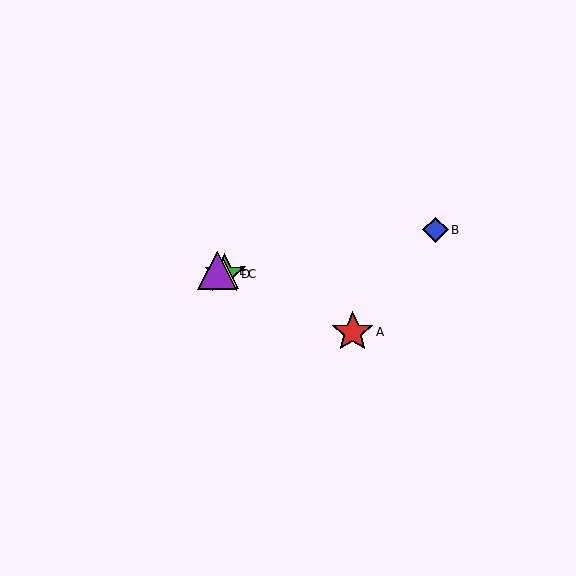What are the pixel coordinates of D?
Object D is at (223, 274).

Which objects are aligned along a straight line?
Objects A, C, D, E are aligned along a straight line.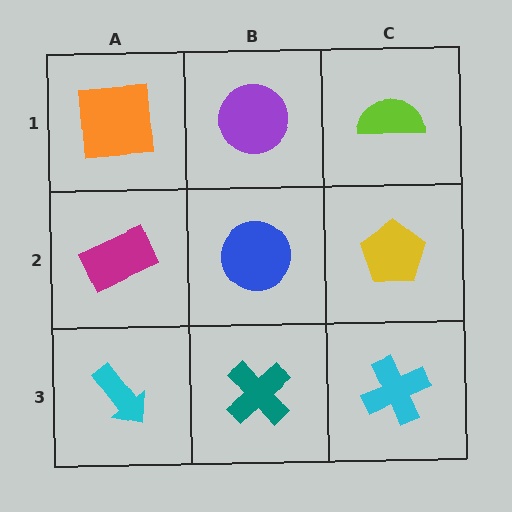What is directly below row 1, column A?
A magenta rectangle.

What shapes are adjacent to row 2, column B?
A purple circle (row 1, column B), a teal cross (row 3, column B), a magenta rectangle (row 2, column A), a yellow pentagon (row 2, column C).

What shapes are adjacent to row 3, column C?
A yellow pentagon (row 2, column C), a teal cross (row 3, column B).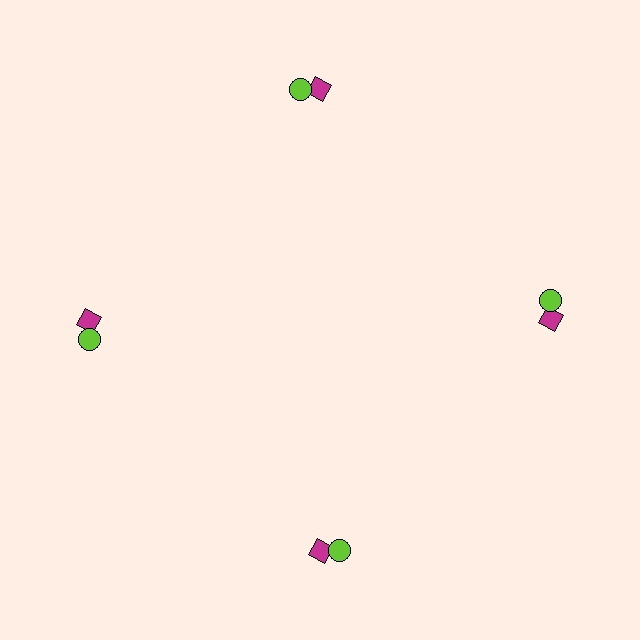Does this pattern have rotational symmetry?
Yes, this pattern has 4-fold rotational symmetry. It looks the same after rotating 90 degrees around the center.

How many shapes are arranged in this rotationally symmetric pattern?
There are 8 shapes, arranged in 4 groups of 2.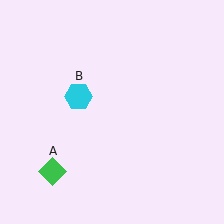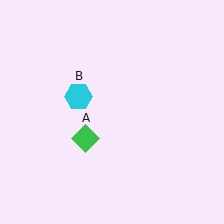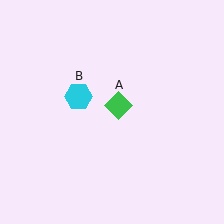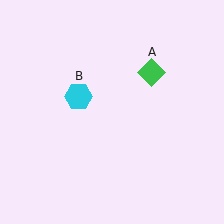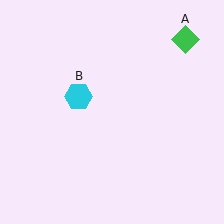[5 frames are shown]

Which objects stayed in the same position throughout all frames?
Cyan hexagon (object B) remained stationary.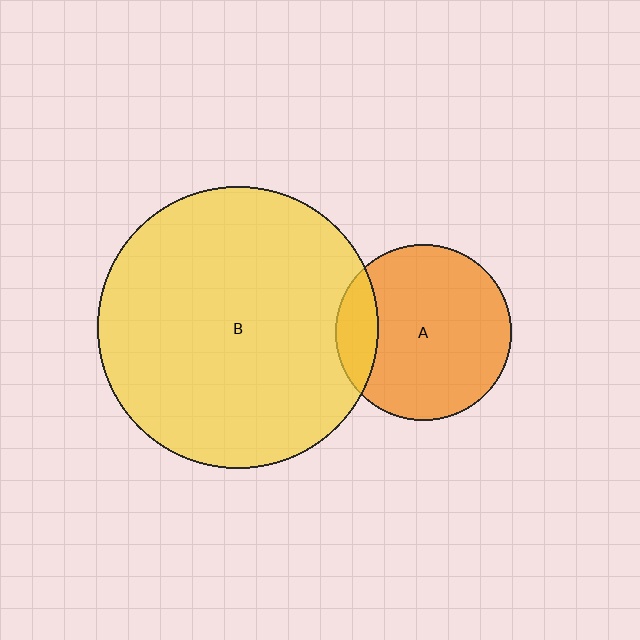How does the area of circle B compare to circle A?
Approximately 2.5 times.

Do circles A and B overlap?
Yes.